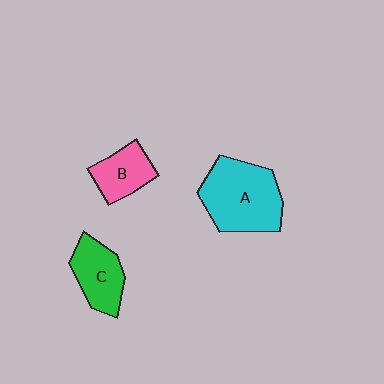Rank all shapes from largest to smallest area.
From largest to smallest: A (cyan), C (green), B (pink).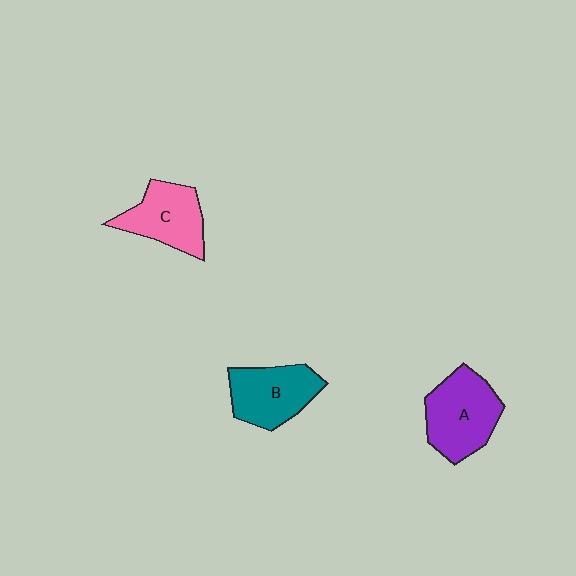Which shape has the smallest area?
Shape C (pink).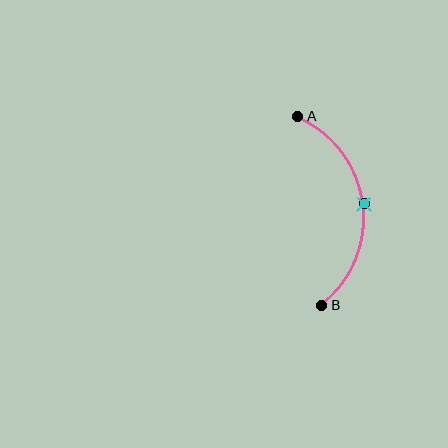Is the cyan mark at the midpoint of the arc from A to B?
Yes. The cyan mark lies on the arc at equal arc-length from both A and B — it is the arc midpoint.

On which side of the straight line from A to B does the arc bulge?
The arc bulges to the right of the straight line connecting A and B.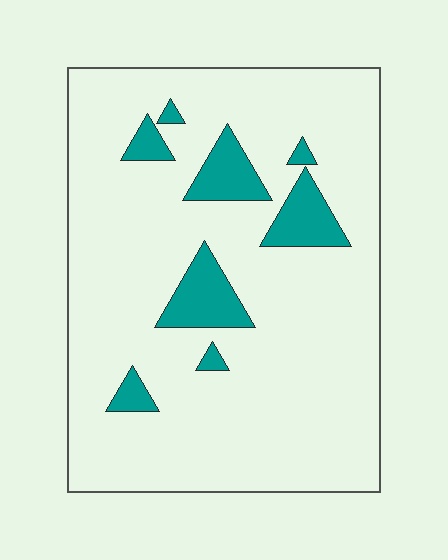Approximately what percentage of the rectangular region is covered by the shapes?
Approximately 10%.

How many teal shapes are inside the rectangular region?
8.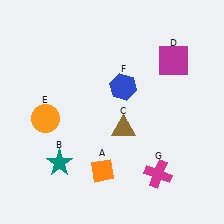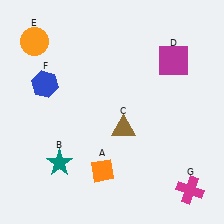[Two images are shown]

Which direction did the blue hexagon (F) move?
The blue hexagon (F) moved left.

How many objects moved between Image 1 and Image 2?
3 objects moved between the two images.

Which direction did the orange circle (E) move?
The orange circle (E) moved up.